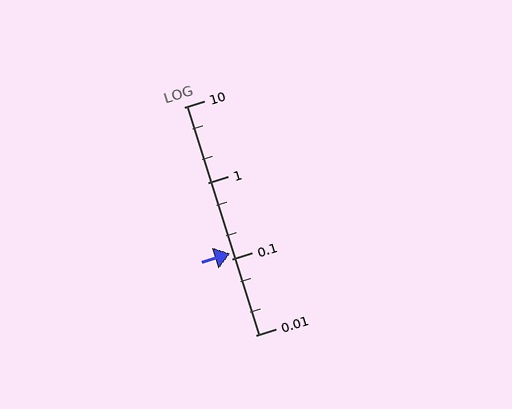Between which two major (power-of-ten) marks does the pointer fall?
The pointer is between 0.1 and 1.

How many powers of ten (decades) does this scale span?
The scale spans 3 decades, from 0.01 to 10.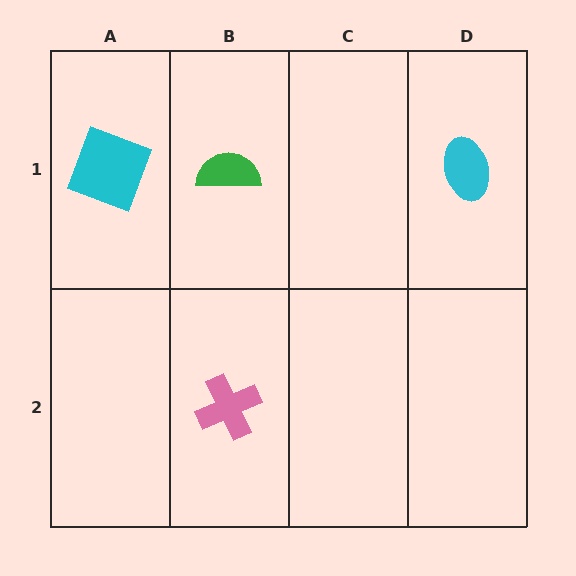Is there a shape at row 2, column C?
No, that cell is empty.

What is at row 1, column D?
A cyan ellipse.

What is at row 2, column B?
A pink cross.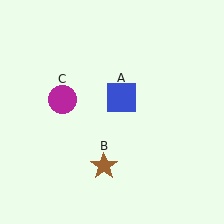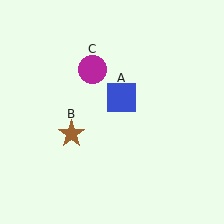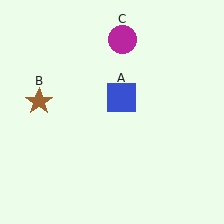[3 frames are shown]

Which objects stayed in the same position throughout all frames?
Blue square (object A) remained stationary.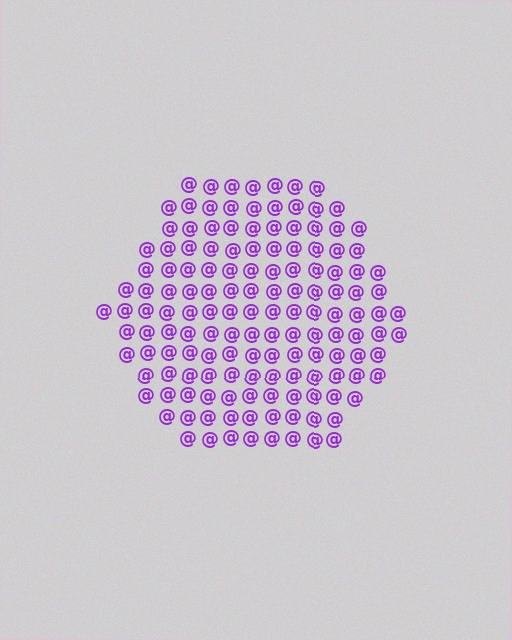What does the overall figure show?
The overall figure shows a hexagon.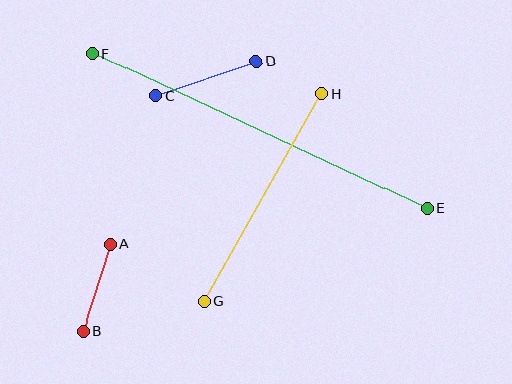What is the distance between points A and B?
The distance is approximately 92 pixels.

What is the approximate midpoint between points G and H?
The midpoint is at approximately (263, 197) pixels.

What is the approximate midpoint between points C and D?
The midpoint is at approximately (206, 79) pixels.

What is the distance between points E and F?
The distance is approximately 369 pixels.